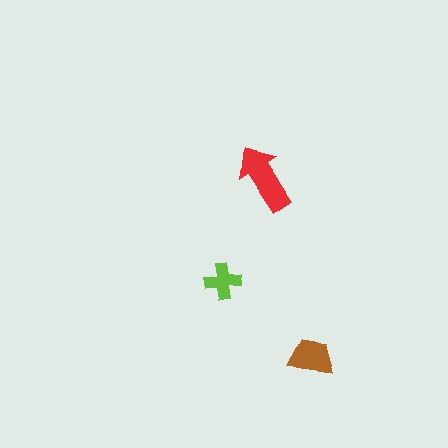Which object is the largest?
The red arrow.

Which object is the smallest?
The lime cross.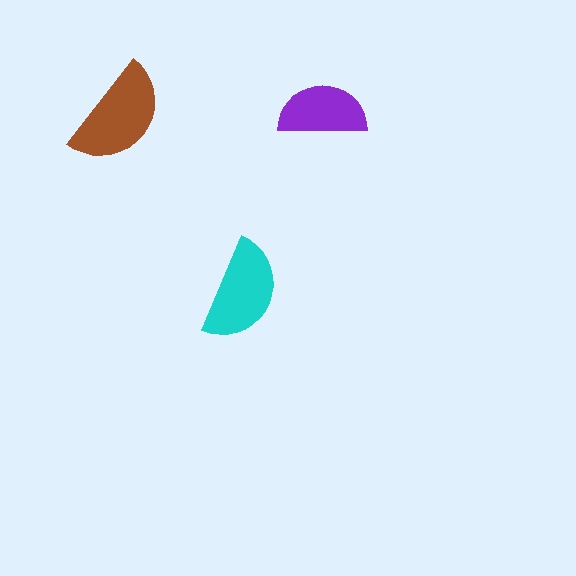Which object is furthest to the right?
The purple semicircle is rightmost.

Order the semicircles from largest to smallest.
the brown one, the cyan one, the purple one.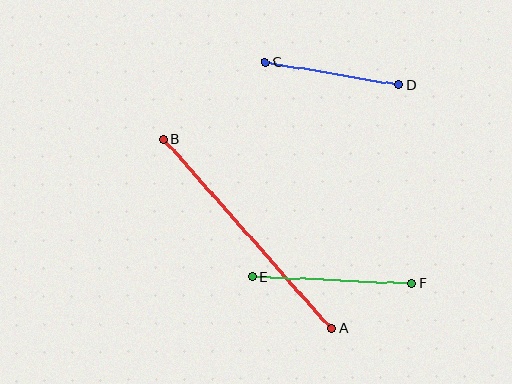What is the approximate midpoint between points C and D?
The midpoint is at approximately (332, 74) pixels.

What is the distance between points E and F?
The distance is approximately 160 pixels.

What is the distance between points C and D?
The distance is approximately 135 pixels.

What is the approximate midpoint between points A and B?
The midpoint is at approximately (247, 234) pixels.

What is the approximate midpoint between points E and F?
The midpoint is at approximately (332, 280) pixels.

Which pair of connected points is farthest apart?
Points A and B are farthest apart.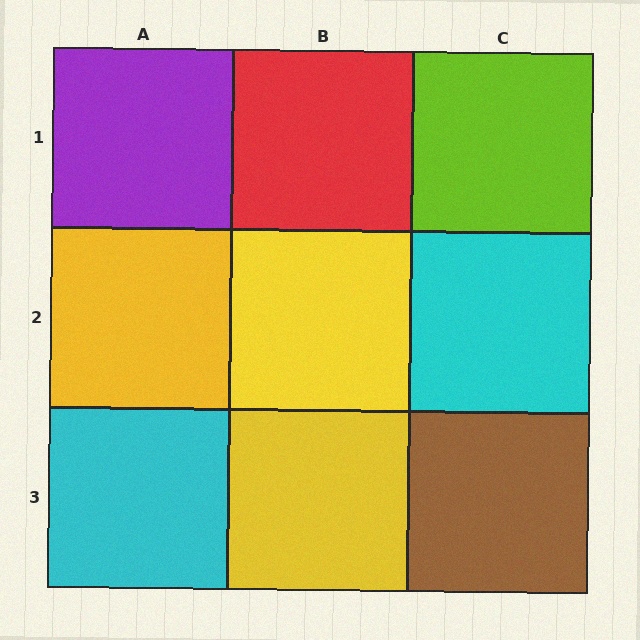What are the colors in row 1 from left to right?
Purple, red, lime.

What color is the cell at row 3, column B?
Yellow.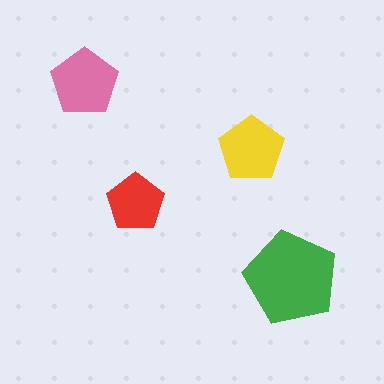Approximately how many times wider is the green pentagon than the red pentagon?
About 1.5 times wider.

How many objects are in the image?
There are 4 objects in the image.